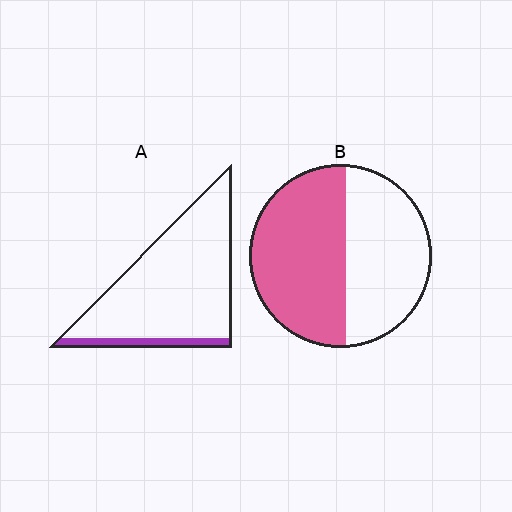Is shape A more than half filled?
No.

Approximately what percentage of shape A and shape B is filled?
A is approximately 10% and B is approximately 55%.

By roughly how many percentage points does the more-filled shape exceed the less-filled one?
By roughly 45 percentage points (B over A).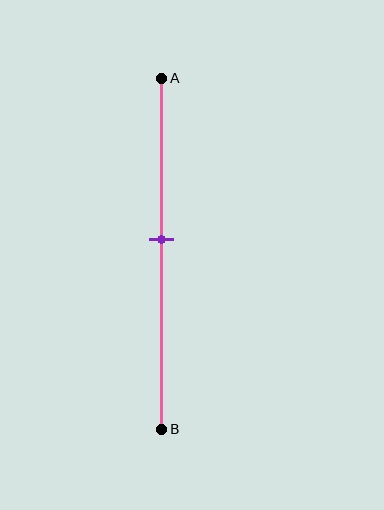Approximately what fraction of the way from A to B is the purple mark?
The purple mark is approximately 45% of the way from A to B.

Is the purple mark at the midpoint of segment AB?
No, the mark is at about 45% from A, not at the 50% midpoint.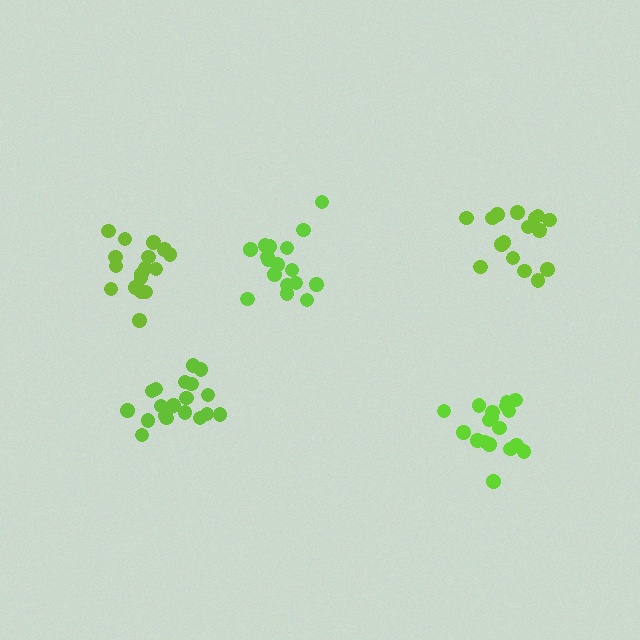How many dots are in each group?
Group 1: 17 dots, Group 2: 18 dots, Group 3: 19 dots, Group 4: 18 dots, Group 5: 16 dots (88 total).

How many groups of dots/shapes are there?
There are 5 groups.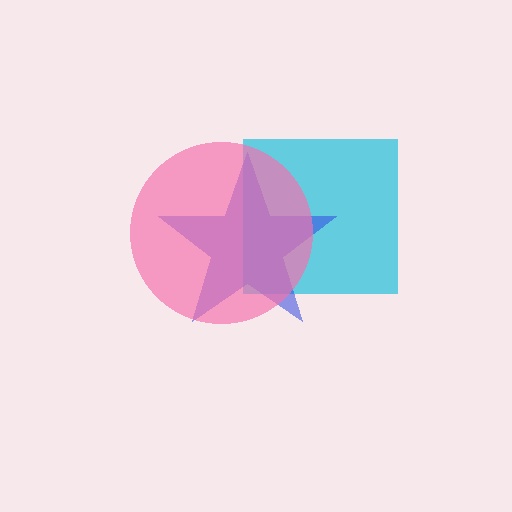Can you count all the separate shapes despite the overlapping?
Yes, there are 3 separate shapes.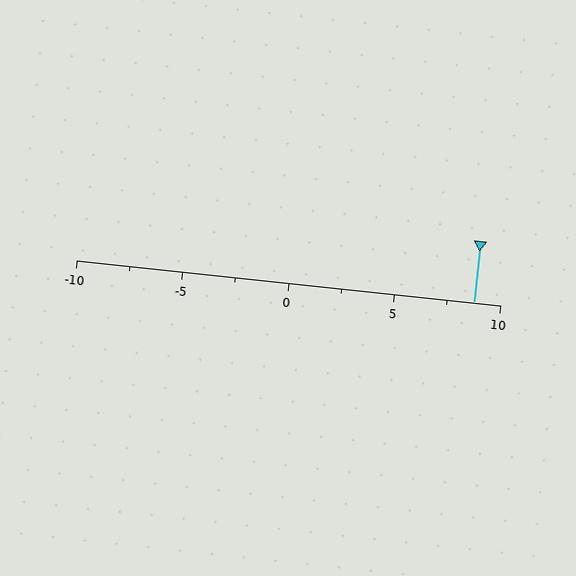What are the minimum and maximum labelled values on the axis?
The axis runs from -10 to 10.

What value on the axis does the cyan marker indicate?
The marker indicates approximately 8.8.